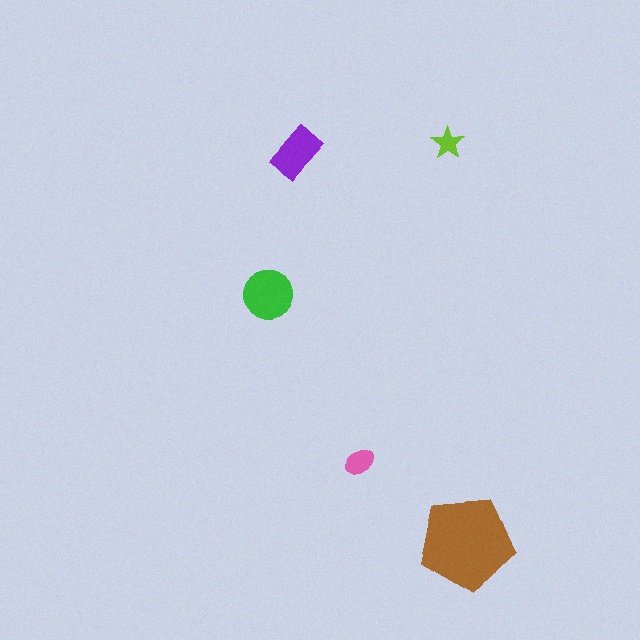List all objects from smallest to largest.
The lime star, the pink ellipse, the purple rectangle, the green circle, the brown pentagon.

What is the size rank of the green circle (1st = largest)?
2nd.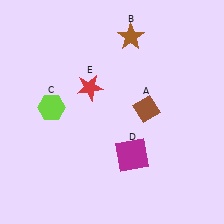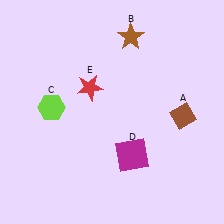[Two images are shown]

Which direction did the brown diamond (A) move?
The brown diamond (A) moved right.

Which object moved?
The brown diamond (A) moved right.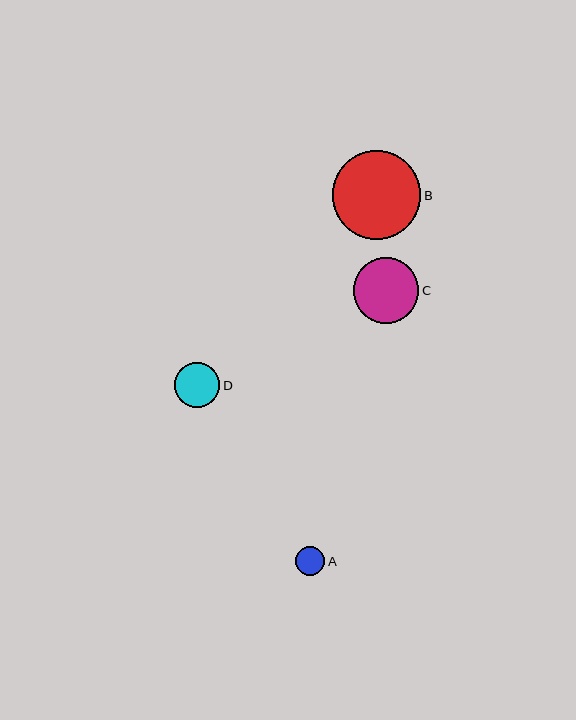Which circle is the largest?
Circle B is the largest with a size of approximately 89 pixels.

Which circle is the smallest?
Circle A is the smallest with a size of approximately 29 pixels.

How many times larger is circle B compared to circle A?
Circle B is approximately 3.0 times the size of circle A.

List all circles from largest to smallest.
From largest to smallest: B, C, D, A.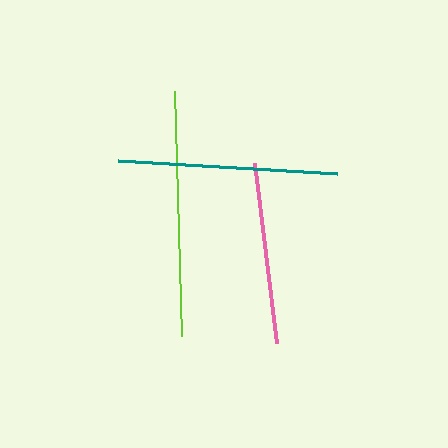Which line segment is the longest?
The lime line is the longest at approximately 245 pixels.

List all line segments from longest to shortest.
From longest to shortest: lime, teal, pink.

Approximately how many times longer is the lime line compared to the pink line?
The lime line is approximately 1.4 times the length of the pink line.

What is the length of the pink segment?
The pink segment is approximately 181 pixels long.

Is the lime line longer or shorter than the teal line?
The lime line is longer than the teal line.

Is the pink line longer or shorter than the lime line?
The lime line is longer than the pink line.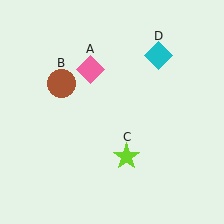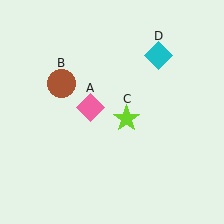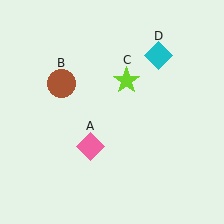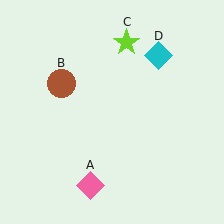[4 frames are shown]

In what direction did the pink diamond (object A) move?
The pink diamond (object A) moved down.